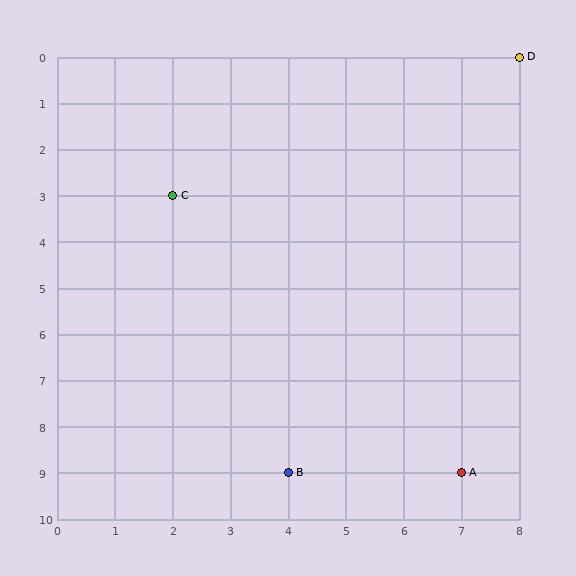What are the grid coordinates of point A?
Point A is at grid coordinates (7, 9).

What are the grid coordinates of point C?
Point C is at grid coordinates (2, 3).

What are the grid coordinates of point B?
Point B is at grid coordinates (4, 9).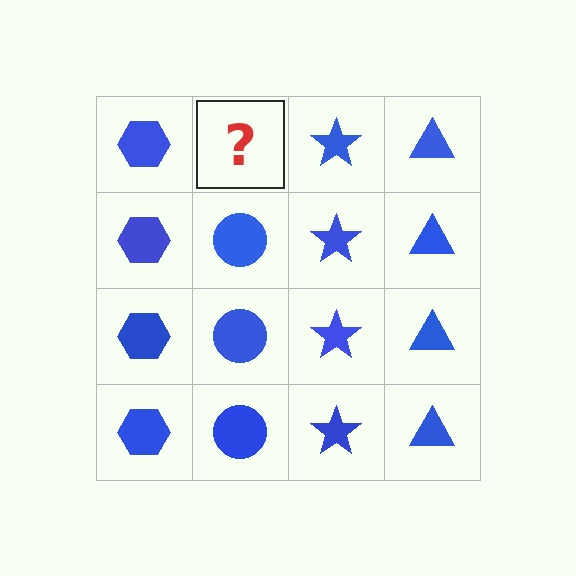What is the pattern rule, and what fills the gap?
The rule is that each column has a consistent shape. The gap should be filled with a blue circle.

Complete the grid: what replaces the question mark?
The question mark should be replaced with a blue circle.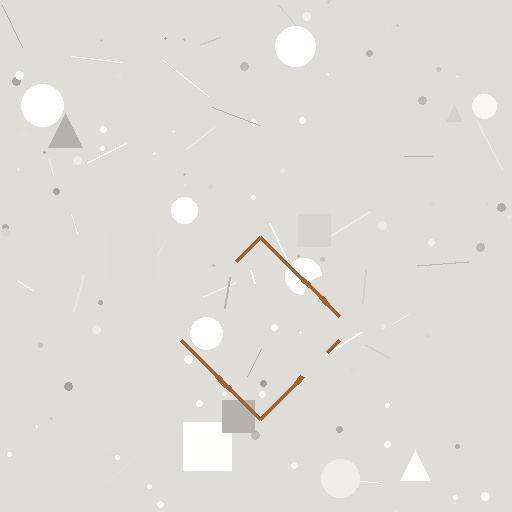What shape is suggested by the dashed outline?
The dashed outline suggests a diamond.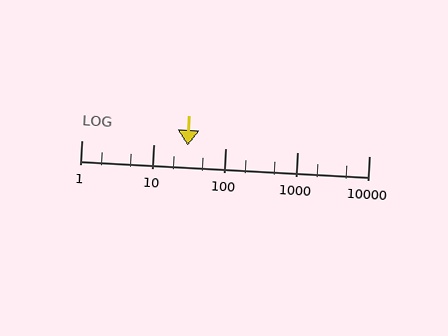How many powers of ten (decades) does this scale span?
The scale spans 4 decades, from 1 to 10000.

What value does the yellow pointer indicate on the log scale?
The pointer indicates approximately 30.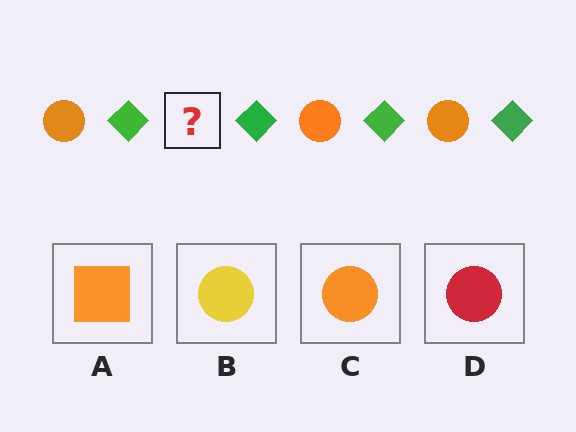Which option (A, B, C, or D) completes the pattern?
C.